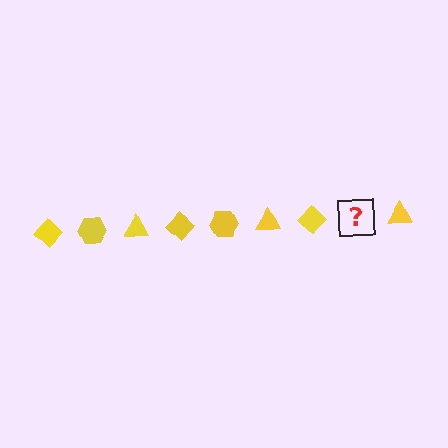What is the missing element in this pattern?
The missing element is a yellow hexagon.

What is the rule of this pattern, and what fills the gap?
The rule is that the pattern cycles through diamond, hexagon, triangle shapes in yellow. The gap should be filled with a yellow hexagon.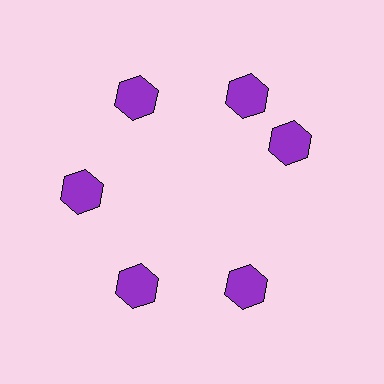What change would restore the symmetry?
The symmetry would be restored by rotating it back into even spacing with its neighbors so that all 6 hexagons sit at equal angles and equal distance from the center.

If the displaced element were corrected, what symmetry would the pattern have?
It would have 6-fold rotational symmetry — the pattern would map onto itself every 60 degrees.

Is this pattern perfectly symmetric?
No. The 6 purple hexagons are arranged in a ring, but one element near the 3 o'clock position is rotated out of alignment along the ring, breaking the 6-fold rotational symmetry.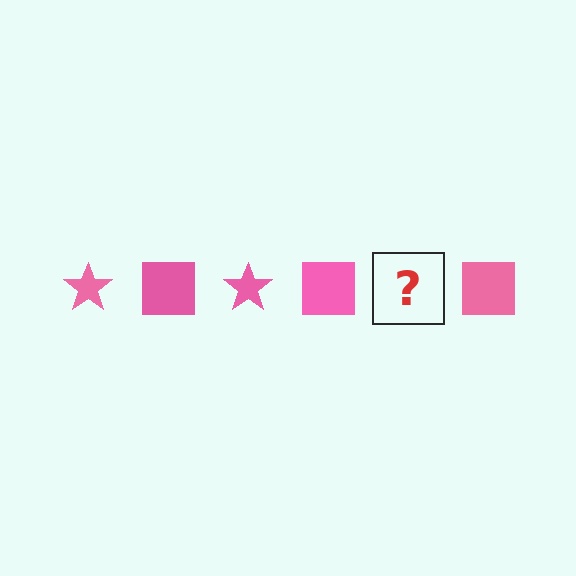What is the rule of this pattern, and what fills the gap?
The rule is that the pattern cycles through star, square shapes in pink. The gap should be filled with a pink star.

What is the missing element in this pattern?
The missing element is a pink star.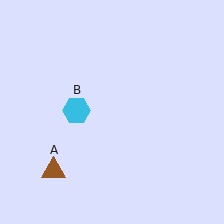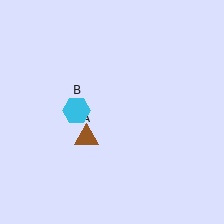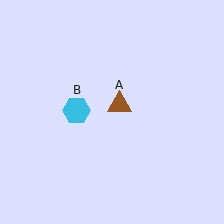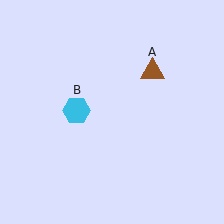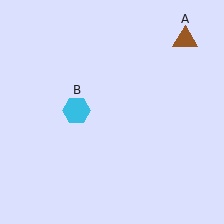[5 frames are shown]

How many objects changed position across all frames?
1 object changed position: brown triangle (object A).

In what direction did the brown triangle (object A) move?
The brown triangle (object A) moved up and to the right.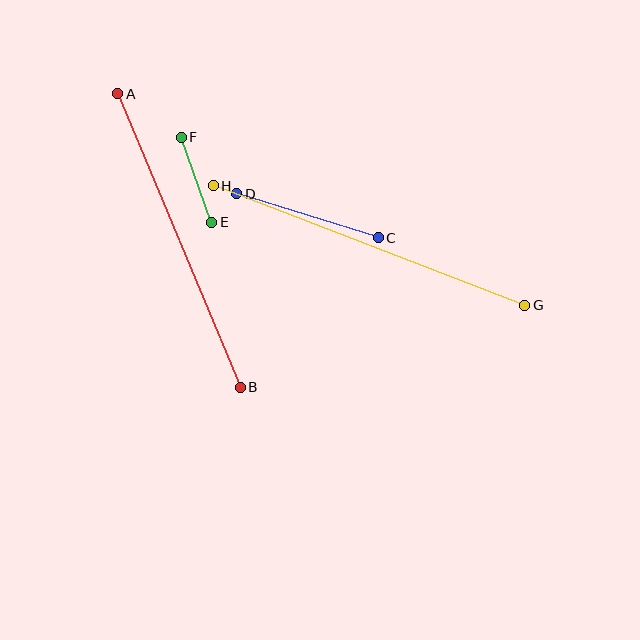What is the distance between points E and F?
The distance is approximately 91 pixels.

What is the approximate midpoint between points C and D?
The midpoint is at approximately (307, 216) pixels.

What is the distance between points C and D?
The distance is approximately 149 pixels.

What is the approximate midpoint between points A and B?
The midpoint is at approximately (179, 240) pixels.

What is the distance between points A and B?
The distance is approximately 318 pixels.